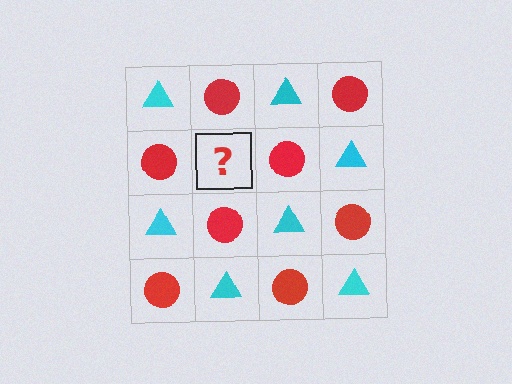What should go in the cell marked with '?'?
The missing cell should contain a cyan triangle.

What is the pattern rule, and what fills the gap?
The rule is that it alternates cyan triangle and red circle in a checkerboard pattern. The gap should be filled with a cyan triangle.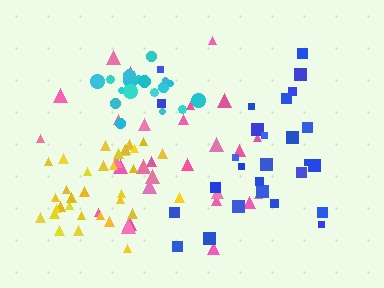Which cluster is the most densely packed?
Yellow.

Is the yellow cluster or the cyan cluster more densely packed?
Yellow.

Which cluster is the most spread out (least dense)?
Pink.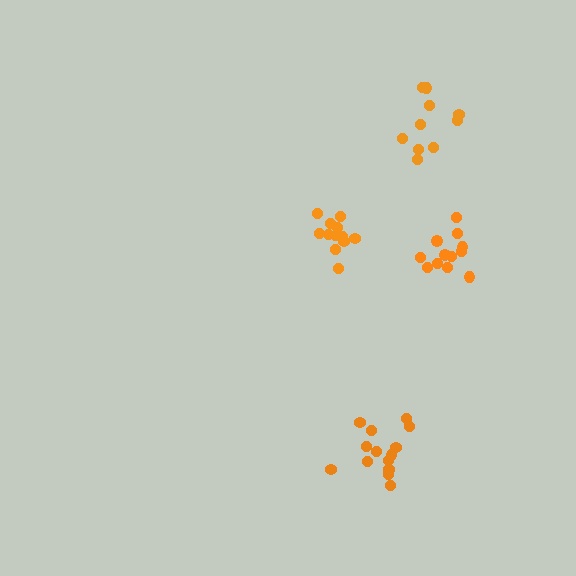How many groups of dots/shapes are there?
There are 4 groups.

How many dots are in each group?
Group 1: 12 dots, Group 2: 14 dots, Group 3: 10 dots, Group 4: 12 dots (48 total).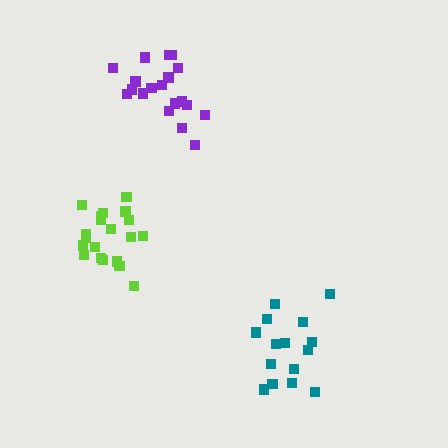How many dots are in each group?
Group 1: 20 dots, Group 2: 19 dots, Group 3: 15 dots (54 total).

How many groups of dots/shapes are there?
There are 3 groups.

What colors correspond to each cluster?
The clusters are colored: lime, purple, teal.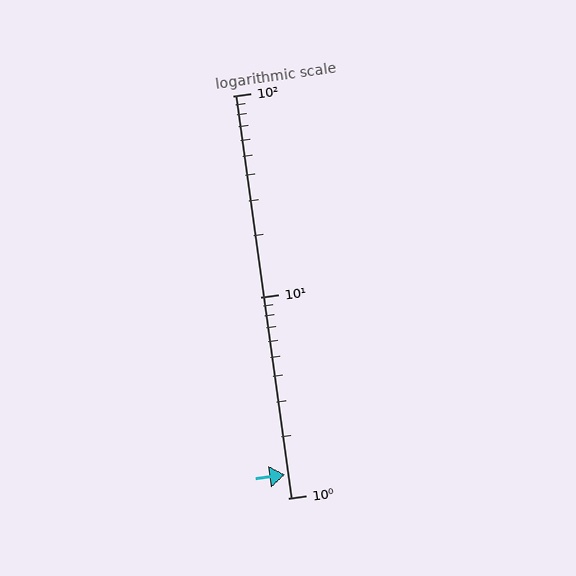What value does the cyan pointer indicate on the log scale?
The pointer indicates approximately 1.3.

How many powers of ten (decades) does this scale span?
The scale spans 2 decades, from 1 to 100.